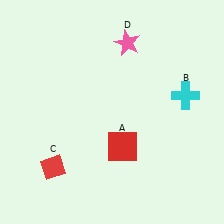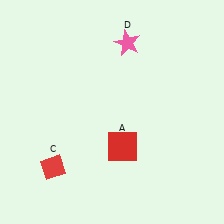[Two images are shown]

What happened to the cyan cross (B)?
The cyan cross (B) was removed in Image 2. It was in the top-right area of Image 1.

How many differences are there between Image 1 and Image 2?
There is 1 difference between the two images.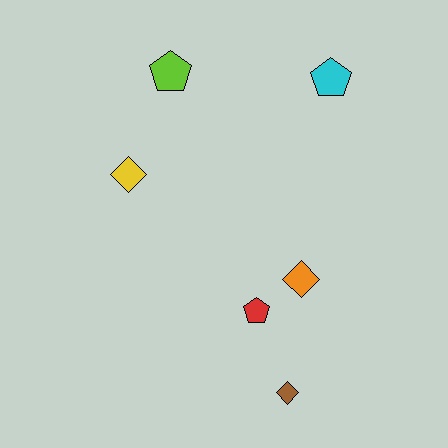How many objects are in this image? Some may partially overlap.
There are 6 objects.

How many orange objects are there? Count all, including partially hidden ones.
There is 1 orange object.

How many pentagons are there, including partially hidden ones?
There are 3 pentagons.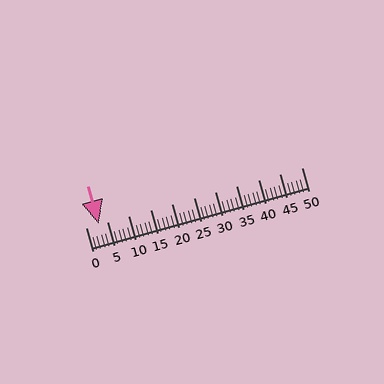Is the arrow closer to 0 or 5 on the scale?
The arrow is closer to 5.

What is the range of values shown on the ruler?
The ruler shows values from 0 to 50.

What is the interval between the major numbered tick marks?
The major tick marks are spaced 5 units apart.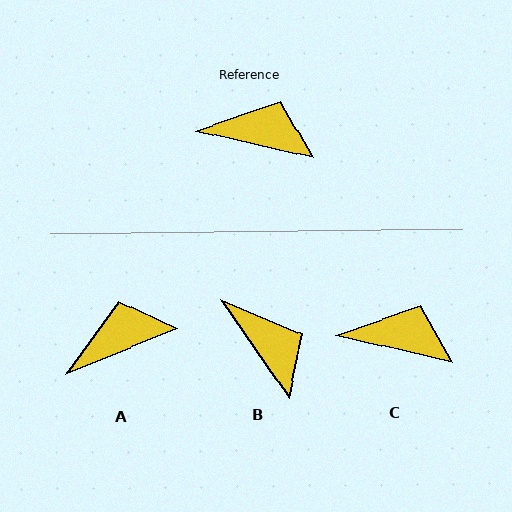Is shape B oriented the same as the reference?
No, it is off by about 42 degrees.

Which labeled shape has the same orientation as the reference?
C.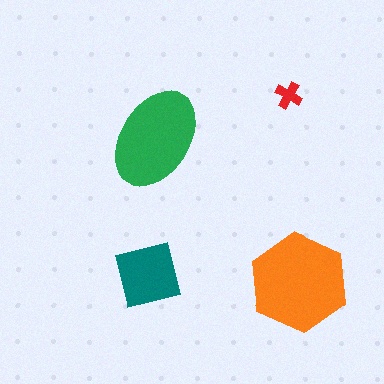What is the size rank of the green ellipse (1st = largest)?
2nd.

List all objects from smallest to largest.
The red cross, the teal square, the green ellipse, the orange hexagon.